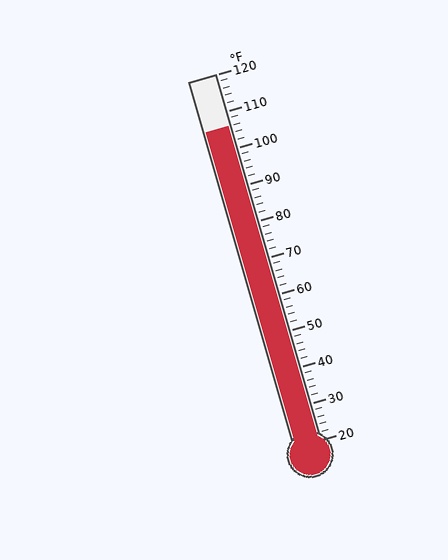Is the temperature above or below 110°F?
The temperature is below 110°F.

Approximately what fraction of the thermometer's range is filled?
The thermometer is filled to approximately 85% of its range.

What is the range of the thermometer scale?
The thermometer scale ranges from 20°F to 120°F.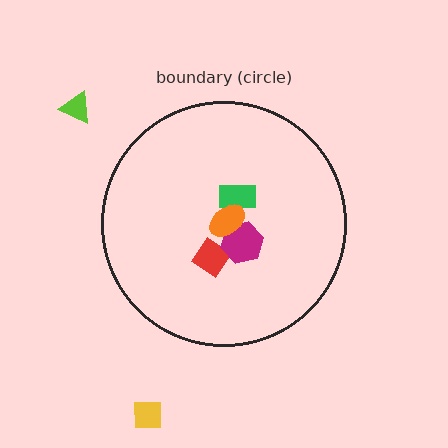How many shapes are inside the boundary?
5 inside, 2 outside.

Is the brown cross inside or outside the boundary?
Inside.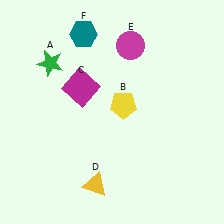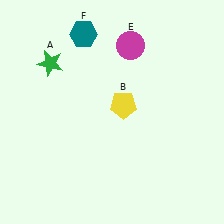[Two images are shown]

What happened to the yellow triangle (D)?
The yellow triangle (D) was removed in Image 2. It was in the bottom-left area of Image 1.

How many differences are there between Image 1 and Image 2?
There are 2 differences between the two images.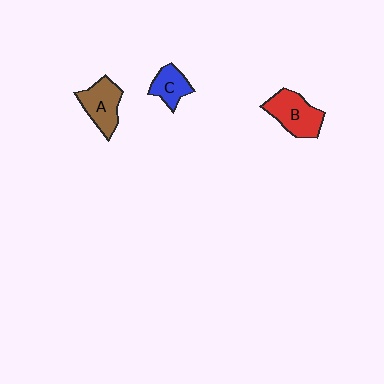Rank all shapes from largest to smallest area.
From largest to smallest: B (red), A (brown), C (blue).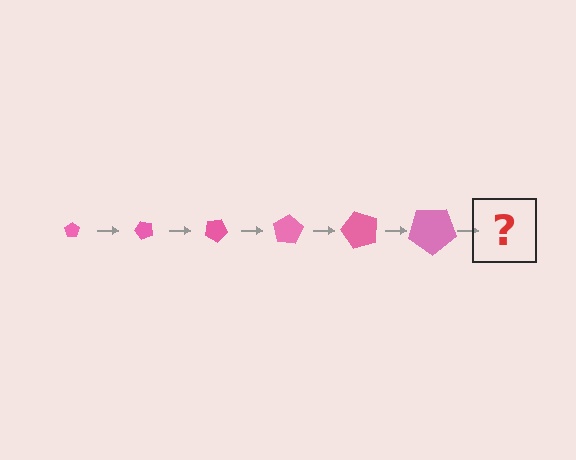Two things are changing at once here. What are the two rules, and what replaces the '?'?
The two rules are that the pentagon grows larger each step and it rotates 50 degrees each step. The '?' should be a pentagon, larger than the previous one and rotated 300 degrees from the start.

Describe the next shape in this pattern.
It should be a pentagon, larger than the previous one and rotated 300 degrees from the start.